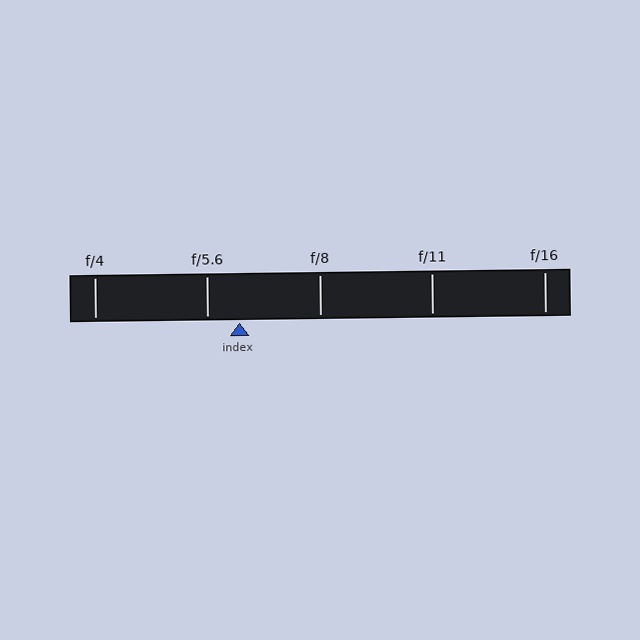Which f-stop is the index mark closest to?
The index mark is closest to f/5.6.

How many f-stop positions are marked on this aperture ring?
There are 5 f-stop positions marked.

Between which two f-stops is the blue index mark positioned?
The index mark is between f/5.6 and f/8.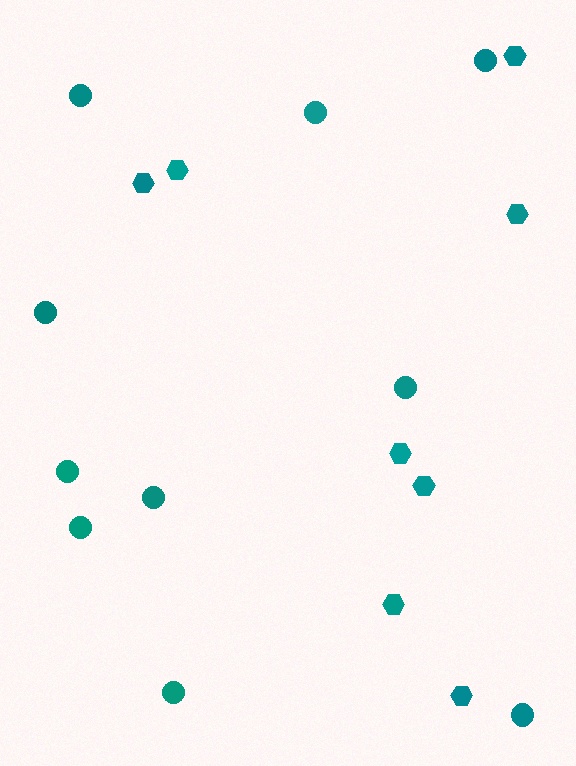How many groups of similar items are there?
There are 2 groups: one group of circles (10) and one group of hexagons (8).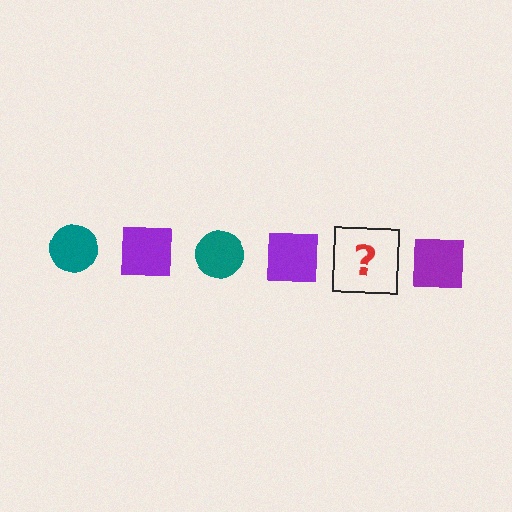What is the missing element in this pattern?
The missing element is a teal circle.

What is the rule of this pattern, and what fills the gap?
The rule is that the pattern alternates between teal circle and purple square. The gap should be filled with a teal circle.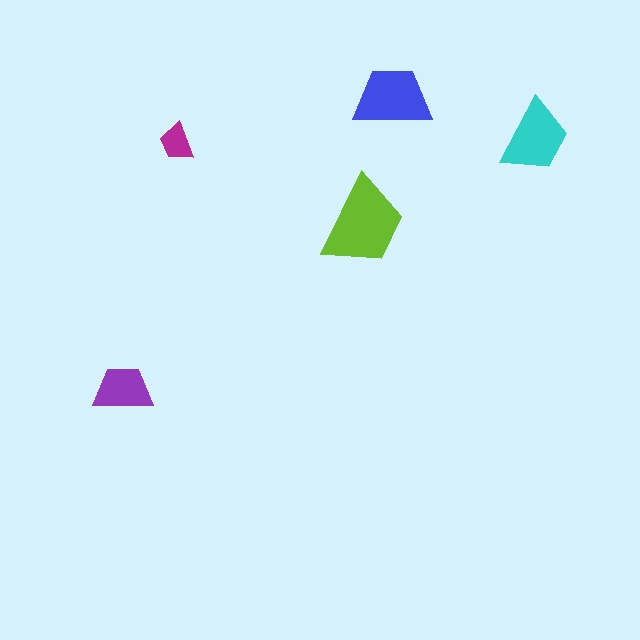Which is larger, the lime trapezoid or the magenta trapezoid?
The lime one.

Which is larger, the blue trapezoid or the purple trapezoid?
The blue one.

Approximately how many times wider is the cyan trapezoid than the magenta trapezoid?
About 2 times wider.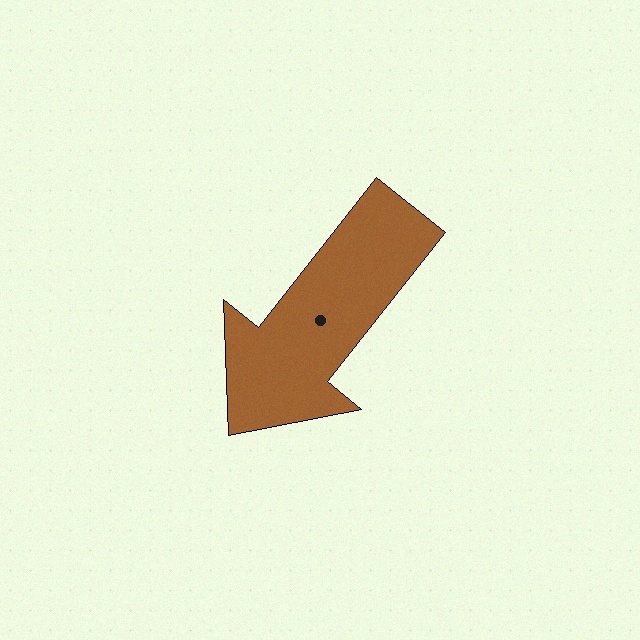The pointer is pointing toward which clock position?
Roughly 7 o'clock.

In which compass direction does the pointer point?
Southwest.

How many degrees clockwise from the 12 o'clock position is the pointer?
Approximately 218 degrees.